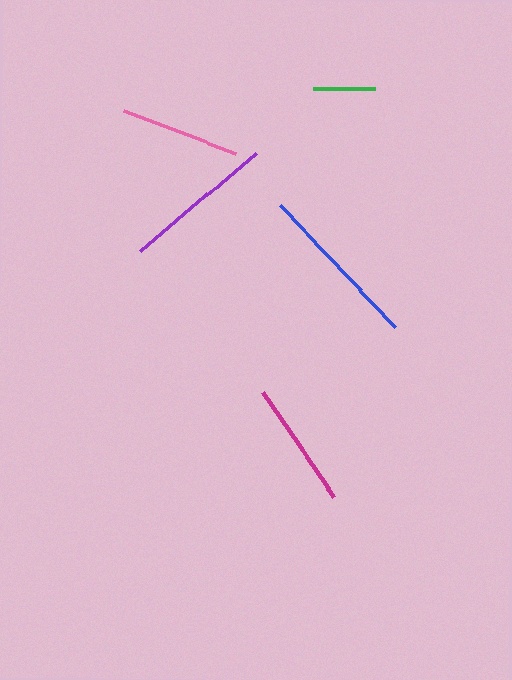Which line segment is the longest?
The blue line is the longest at approximately 167 pixels.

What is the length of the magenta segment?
The magenta segment is approximately 127 pixels long.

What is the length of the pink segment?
The pink segment is approximately 119 pixels long.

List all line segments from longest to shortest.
From longest to shortest: blue, purple, magenta, pink, green.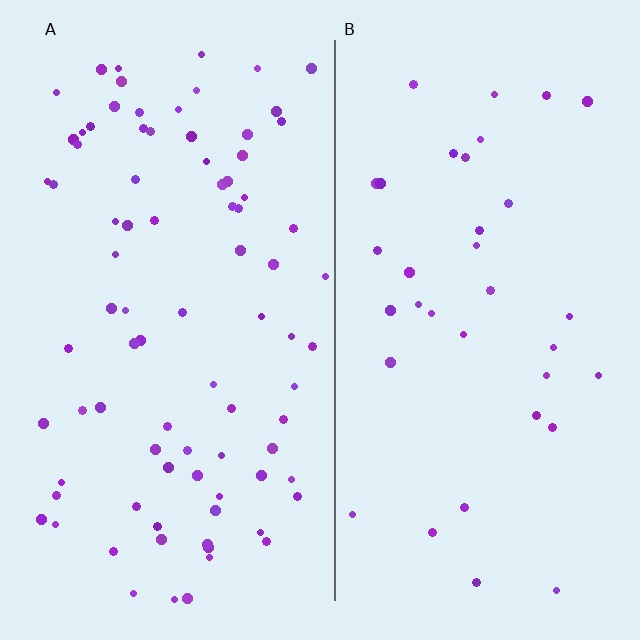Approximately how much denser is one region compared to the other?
Approximately 2.4× — region A over region B.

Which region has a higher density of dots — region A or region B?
A (the left).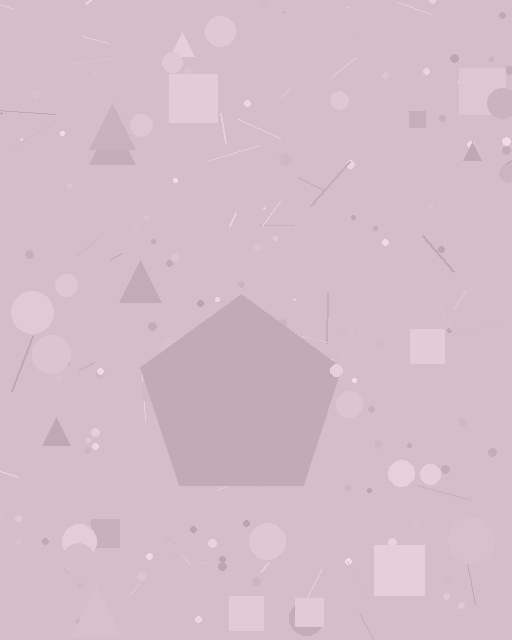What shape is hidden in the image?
A pentagon is hidden in the image.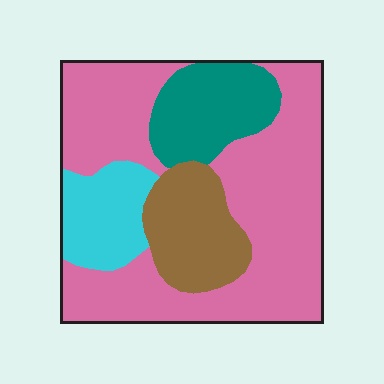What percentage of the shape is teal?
Teal takes up less than a sixth of the shape.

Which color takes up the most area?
Pink, at roughly 60%.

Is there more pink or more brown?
Pink.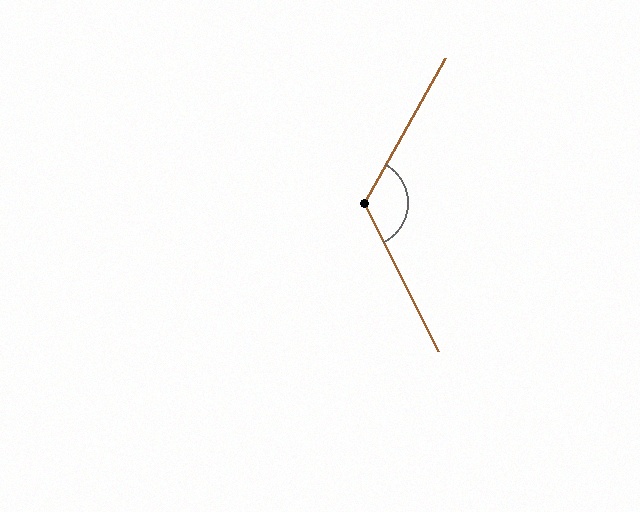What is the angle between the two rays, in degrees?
Approximately 124 degrees.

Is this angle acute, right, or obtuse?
It is obtuse.